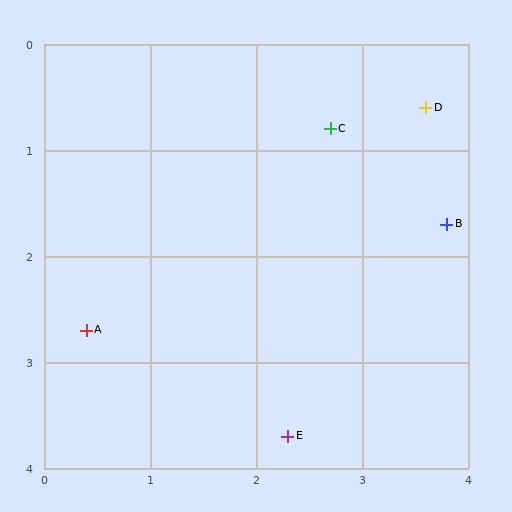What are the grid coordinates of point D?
Point D is at approximately (3.6, 0.6).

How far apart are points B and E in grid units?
Points B and E are about 2.5 grid units apart.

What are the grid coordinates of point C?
Point C is at approximately (2.7, 0.8).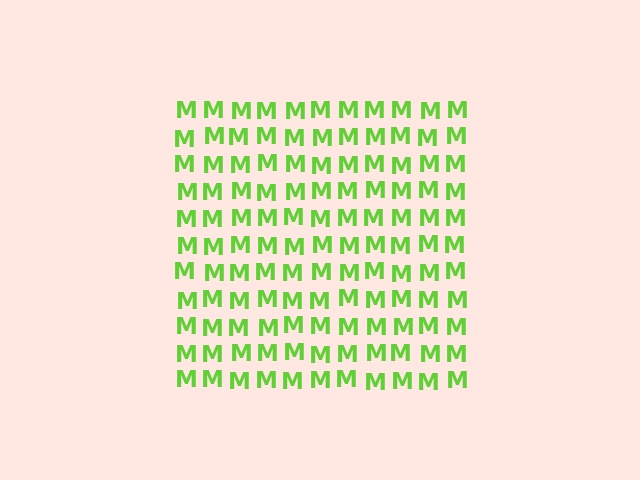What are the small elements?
The small elements are letter M's.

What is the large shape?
The large shape is a square.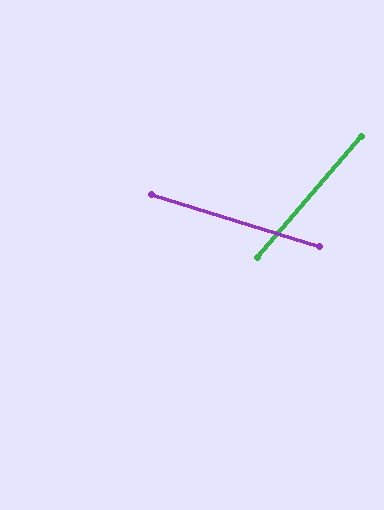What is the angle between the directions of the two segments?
Approximately 67 degrees.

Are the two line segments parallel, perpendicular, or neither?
Neither parallel nor perpendicular — they differ by about 67°.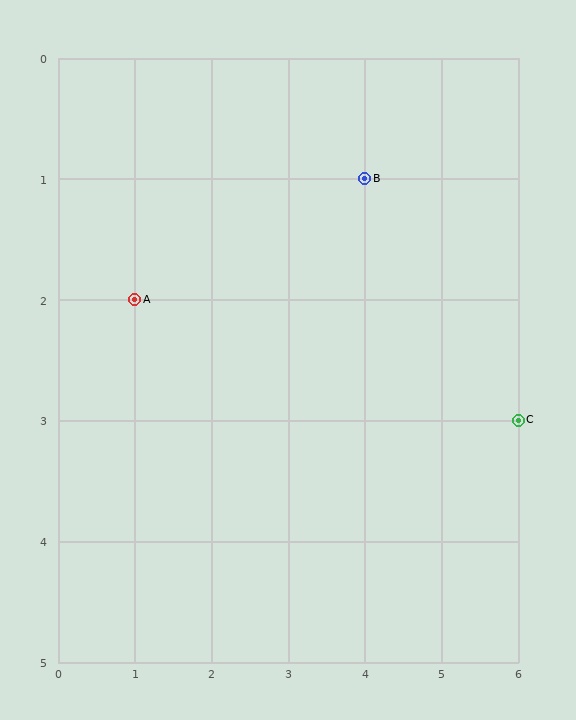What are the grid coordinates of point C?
Point C is at grid coordinates (6, 3).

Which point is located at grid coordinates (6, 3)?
Point C is at (6, 3).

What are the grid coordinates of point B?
Point B is at grid coordinates (4, 1).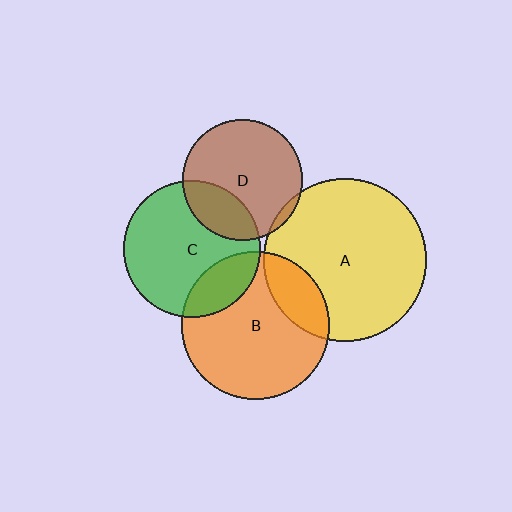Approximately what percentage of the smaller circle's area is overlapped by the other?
Approximately 20%.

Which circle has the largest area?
Circle A (yellow).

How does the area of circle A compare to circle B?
Approximately 1.2 times.